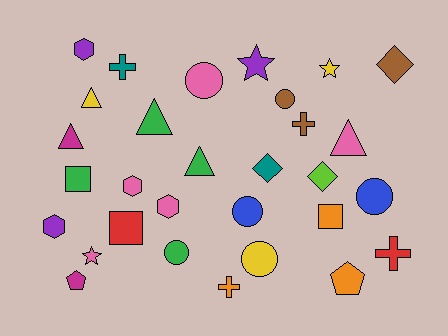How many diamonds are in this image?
There are 3 diamonds.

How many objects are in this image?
There are 30 objects.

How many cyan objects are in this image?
There are no cyan objects.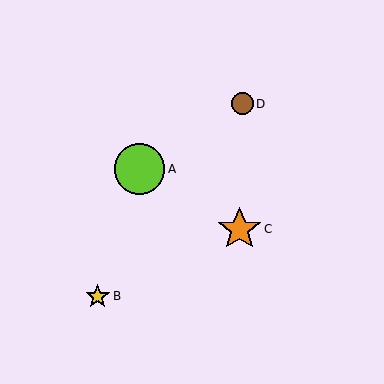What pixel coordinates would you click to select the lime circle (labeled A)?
Click at (140, 169) to select the lime circle A.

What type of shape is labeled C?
Shape C is an orange star.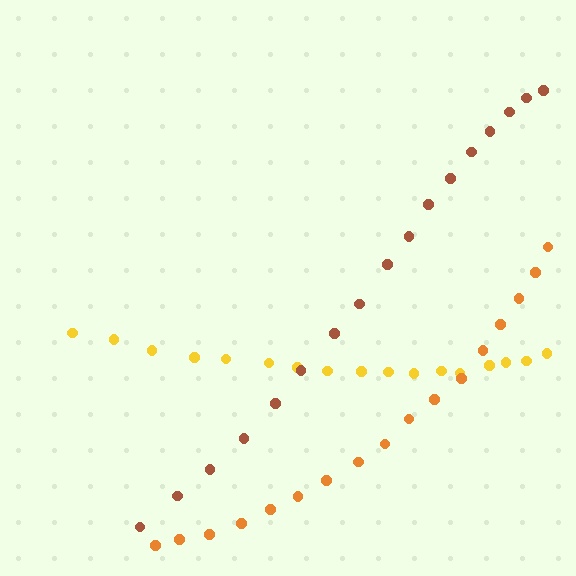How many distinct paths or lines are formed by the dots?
There are 3 distinct paths.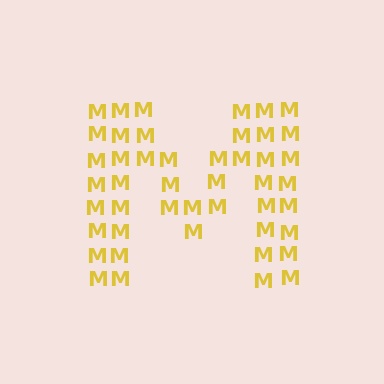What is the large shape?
The large shape is the letter M.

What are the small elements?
The small elements are letter M's.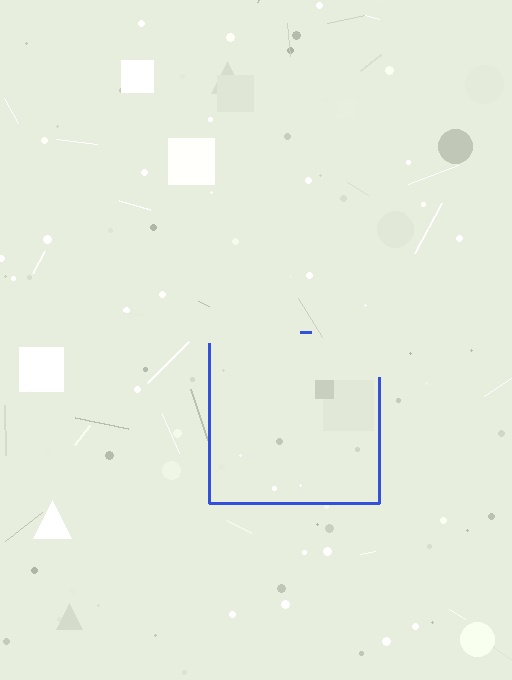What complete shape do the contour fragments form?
The contour fragments form a square.